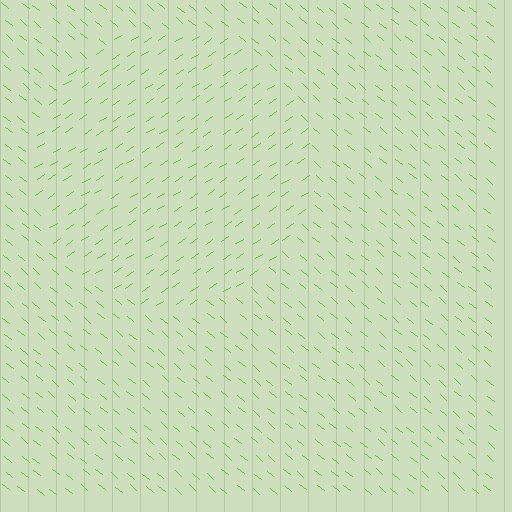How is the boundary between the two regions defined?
The boundary is defined purely by a change in line orientation (approximately 74 degrees difference). All lines are the same color and thickness.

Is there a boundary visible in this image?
Yes, there is a texture boundary formed by a change in line orientation.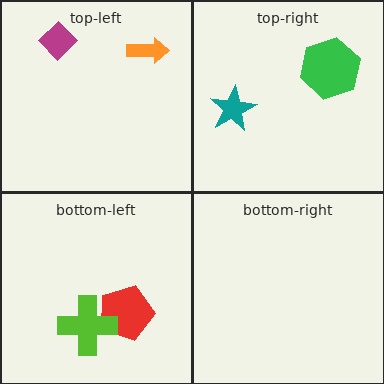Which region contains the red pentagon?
The bottom-left region.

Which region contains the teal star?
The top-right region.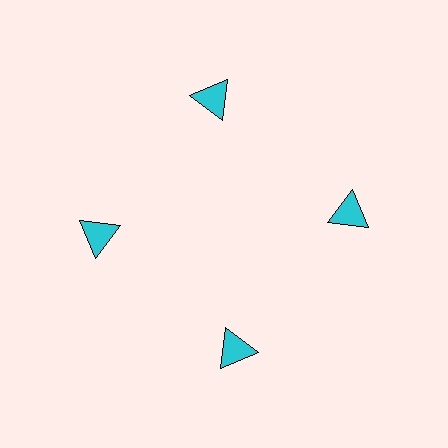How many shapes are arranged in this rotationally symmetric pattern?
There are 4 shapes, arranged in 4 groups of 1.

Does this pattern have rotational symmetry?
Yes, this pattern has 4-fold rotational symmetry. It looks the same after rotating 90 degrees around the center.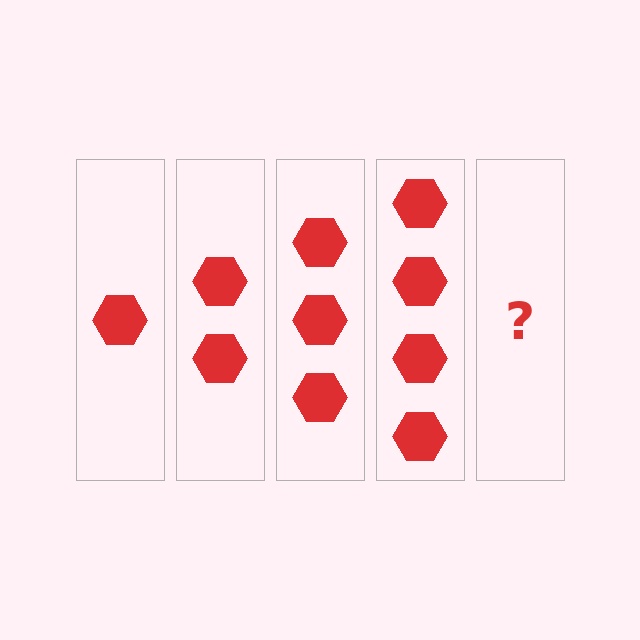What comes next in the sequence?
The next element should be 5 hexagons.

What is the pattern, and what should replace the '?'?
The pattern is that each step adds one more hexagon. The '?' should be 5 hexagons.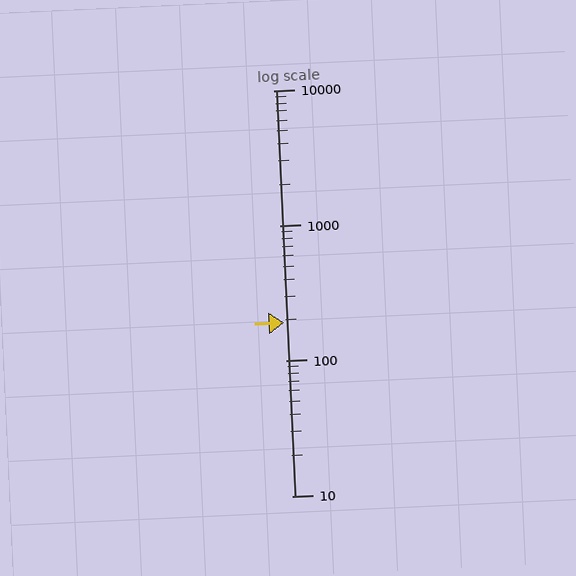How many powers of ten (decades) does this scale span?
The scale spans 3 decades, from 10 to 10000.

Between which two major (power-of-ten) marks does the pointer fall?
The pointer is between 100 and 1000.